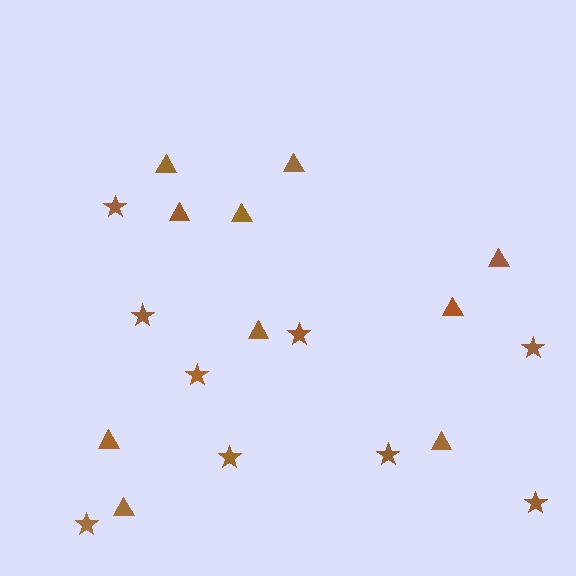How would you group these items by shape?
There are 2 groups: one group of stars (9) and one group of triangles (10).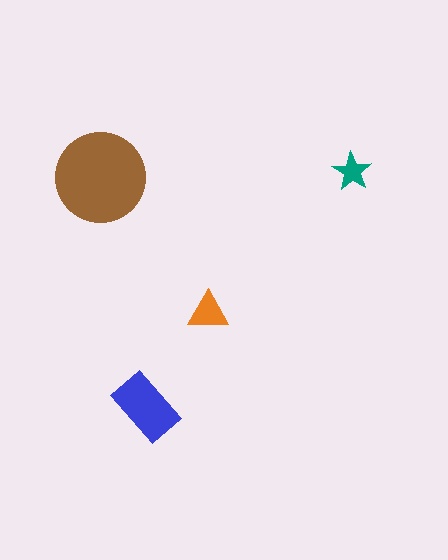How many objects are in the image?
There are 4 objects in the image.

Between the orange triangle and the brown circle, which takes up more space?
The brown circle.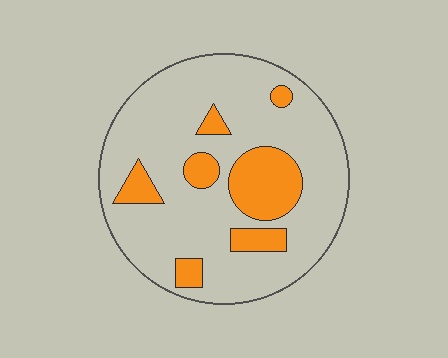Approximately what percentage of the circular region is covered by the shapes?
Approximately 20%.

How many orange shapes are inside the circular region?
7.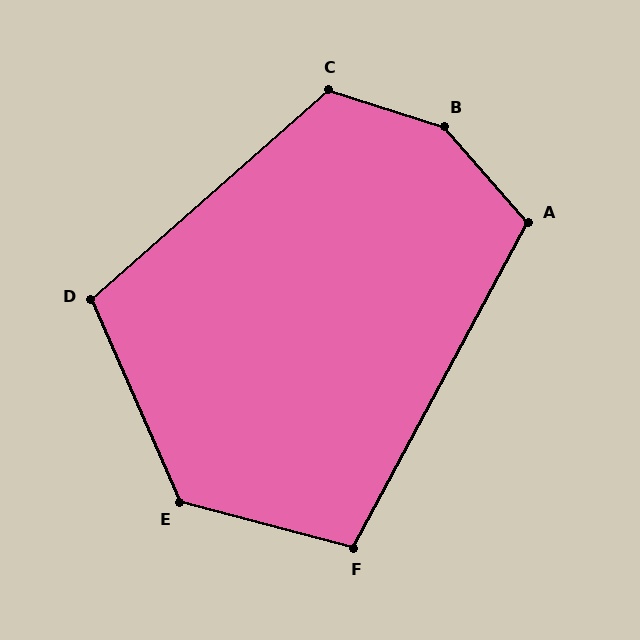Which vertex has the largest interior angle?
B, at approximately 149 degrees.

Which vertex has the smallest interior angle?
F, at approximately 104 degrees.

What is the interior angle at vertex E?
Approximately 128 degrees (obtuse).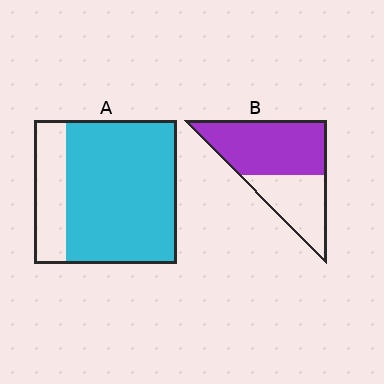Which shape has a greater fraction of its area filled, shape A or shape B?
Shape A.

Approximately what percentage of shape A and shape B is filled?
A is approximately 80% and B is approximately 60%.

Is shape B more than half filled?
Yes.